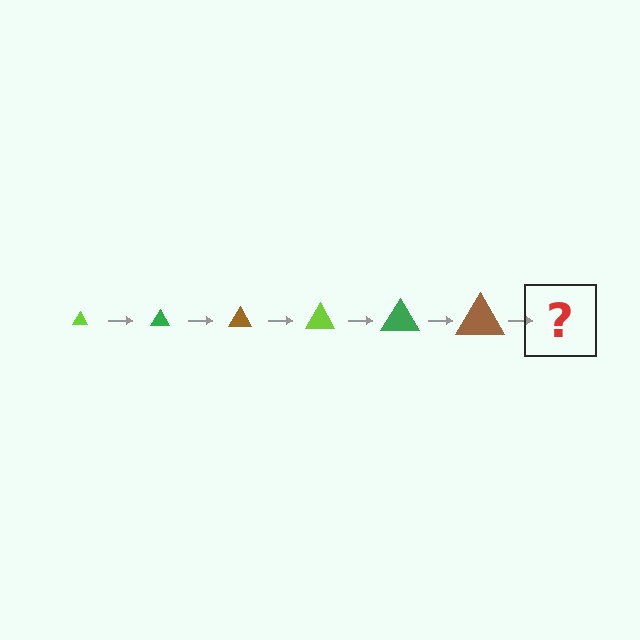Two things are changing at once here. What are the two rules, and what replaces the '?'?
The two rules are that the triangle grows larger each step and the color cycles through lime, green, and brown. The '?' should be a lime triangle, larger than the previous one.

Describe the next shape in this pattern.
It should be a lime triangle, larger than the previous one.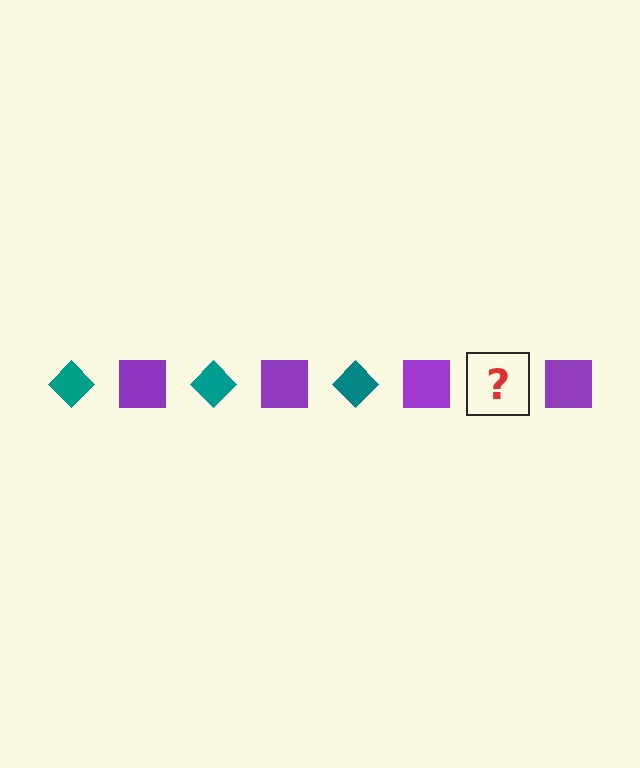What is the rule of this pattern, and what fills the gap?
The rule is that the pattern alternates between teal diamond and purple square. The gap should be filled with a teal diamond.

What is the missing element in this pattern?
The missing element is a teal diamond.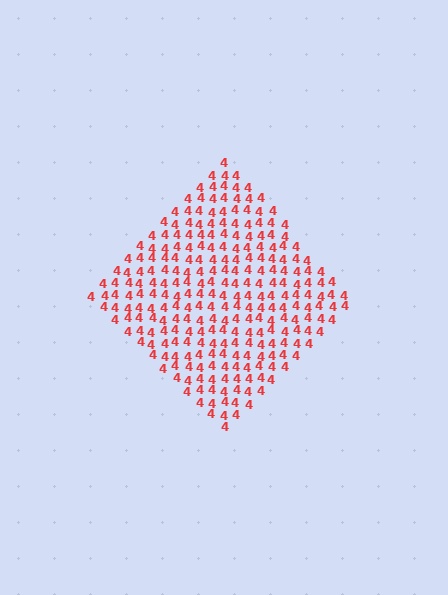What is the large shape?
The large shape is a diamond.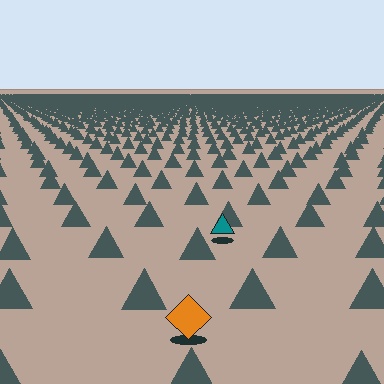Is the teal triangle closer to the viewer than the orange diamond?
No. The orange diamond is closer — you can tell from the texture gradient: the ground texture is coarser near it.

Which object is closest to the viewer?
The orange diamond is closest. The texture marks near it are larger and more spread out.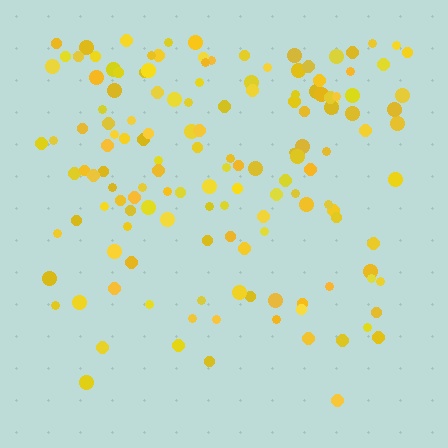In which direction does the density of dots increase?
From bottom to top, with the top side densest.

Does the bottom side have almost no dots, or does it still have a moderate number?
Still a moderate number, just noticeably fewer than the top.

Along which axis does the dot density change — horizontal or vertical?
Vertical.